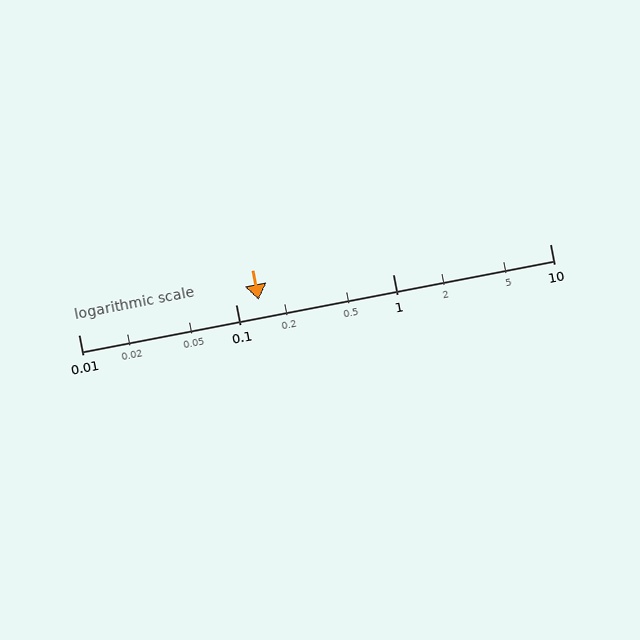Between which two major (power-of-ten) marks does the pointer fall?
The pointer is between 0.1 and 1.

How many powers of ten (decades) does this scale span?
The scale spans 3 decades, from 0.01 to 10.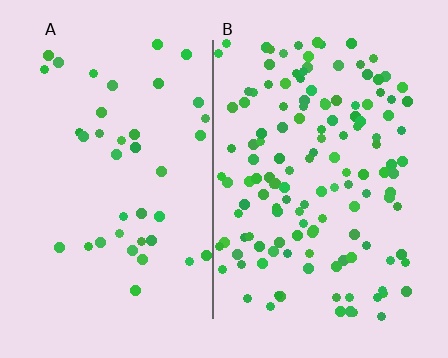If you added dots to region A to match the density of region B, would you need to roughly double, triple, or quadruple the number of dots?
Approximately triple.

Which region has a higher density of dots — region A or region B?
B (the right).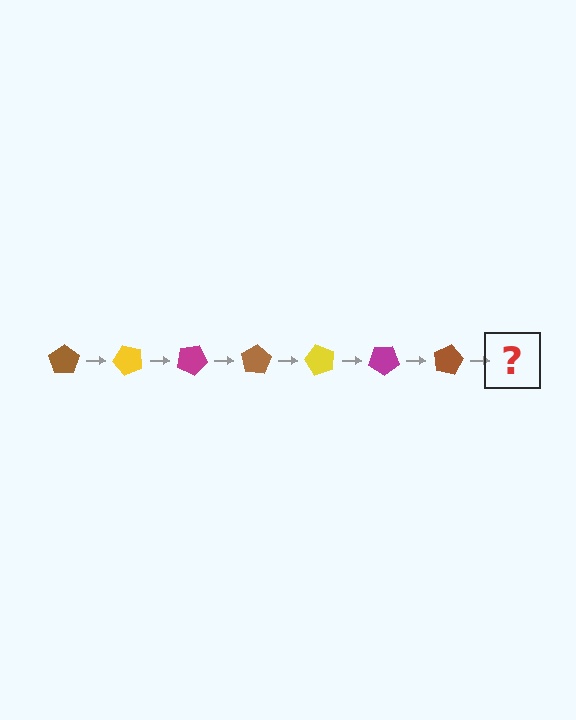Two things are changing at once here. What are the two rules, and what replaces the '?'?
The two rules are that it rotates 50 degrees each step and the color cycles through brown, yellow, and magenta. The '?' should be a yellow pentagon, rotated 350 degrees from the start.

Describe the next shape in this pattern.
It should be a yellow pentagon, rotated 350 degrees from the start.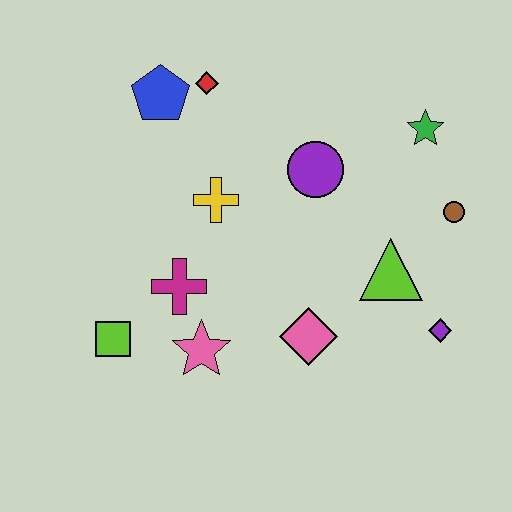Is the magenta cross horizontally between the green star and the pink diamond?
No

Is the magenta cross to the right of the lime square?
Yes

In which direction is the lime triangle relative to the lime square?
The lime triangle is to the right of the lime square.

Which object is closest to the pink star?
The magenta cross is closest to the pink star.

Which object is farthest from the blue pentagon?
The purple diamond is farthest from the blue pentagon.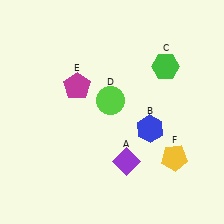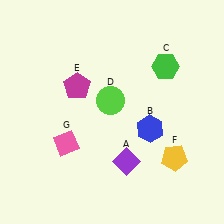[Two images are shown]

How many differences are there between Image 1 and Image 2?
There is 1 difference between the two images.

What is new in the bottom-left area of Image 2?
A pink diamond (G) was added in the bottom-left area of Image 2.